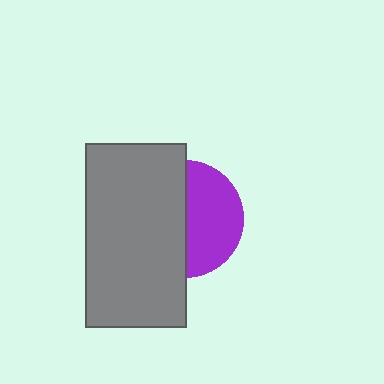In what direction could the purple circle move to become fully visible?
The purple circle could move right. That would shift it out from behind the gray rectangle entirely.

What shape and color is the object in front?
The object in front is a gray rectangle.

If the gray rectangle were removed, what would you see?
You would see the complete purple circle.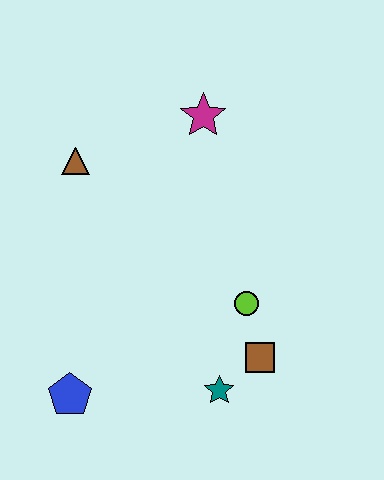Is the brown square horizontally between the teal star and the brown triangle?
No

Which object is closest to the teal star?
The brown square is closest to the teal star.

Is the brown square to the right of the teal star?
Yes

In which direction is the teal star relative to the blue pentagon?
The teal star is to the right of the blue pentagon.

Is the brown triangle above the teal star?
Yes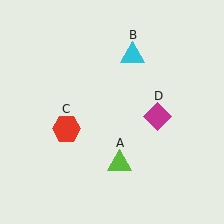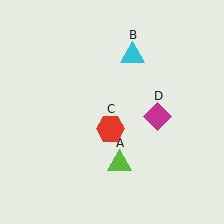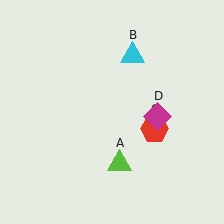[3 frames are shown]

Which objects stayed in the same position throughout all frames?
Lime triangle (object A) and cyan triangle (object B) and magenta diamond (object D) remained stationary.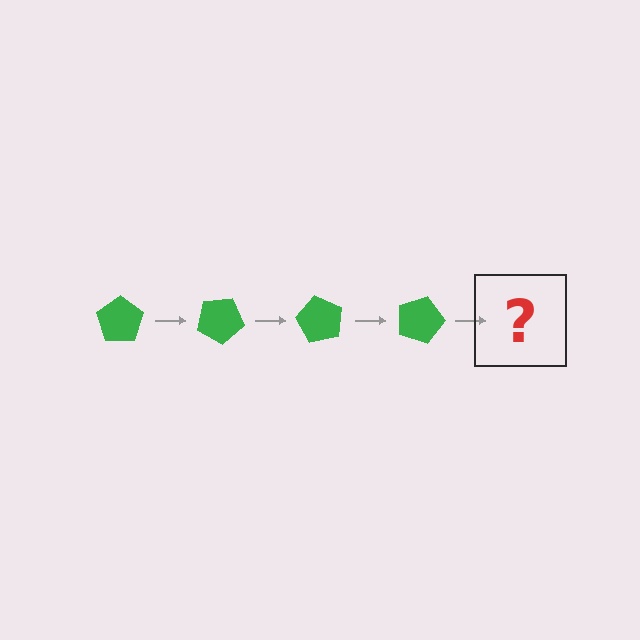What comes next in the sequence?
The next element should be a green pentagon rotated 120 degrees.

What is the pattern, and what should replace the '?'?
The pattern is that the pentagon rotates 30 degrees each step. The '?' should be a green pentagon rotated 120 degrees.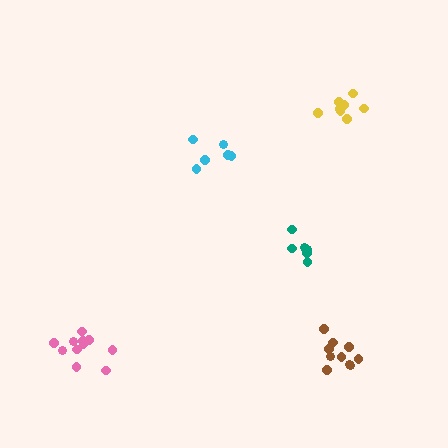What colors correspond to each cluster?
The clusters are colored: brown, cyan, yellow, pink, teal.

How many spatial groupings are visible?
There are 5 spatial groupings.